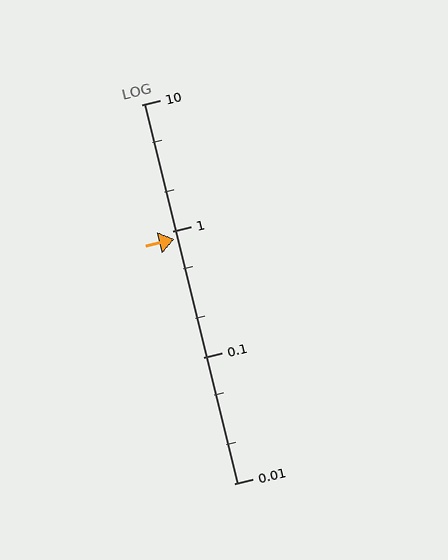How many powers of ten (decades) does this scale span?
The scale spans 3 decades, from 0.01 to 10.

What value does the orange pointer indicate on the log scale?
The pointer indicates approximately 0.86.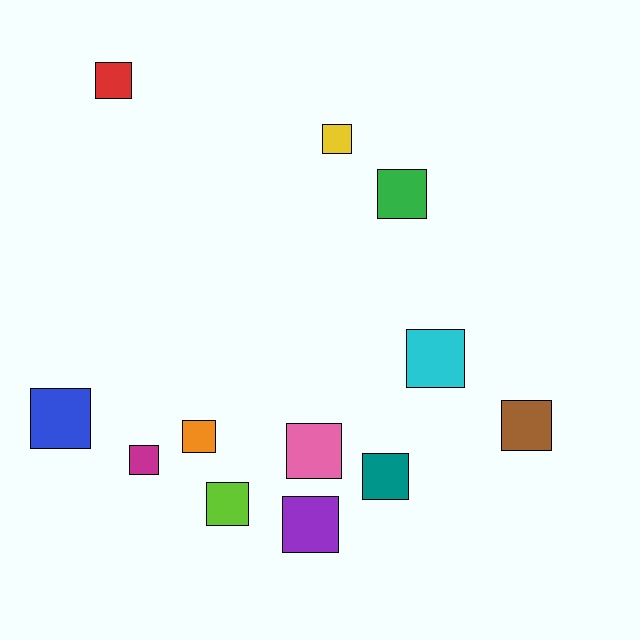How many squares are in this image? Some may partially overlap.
There are 12 squares.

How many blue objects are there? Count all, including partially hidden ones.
There is 1 blue object.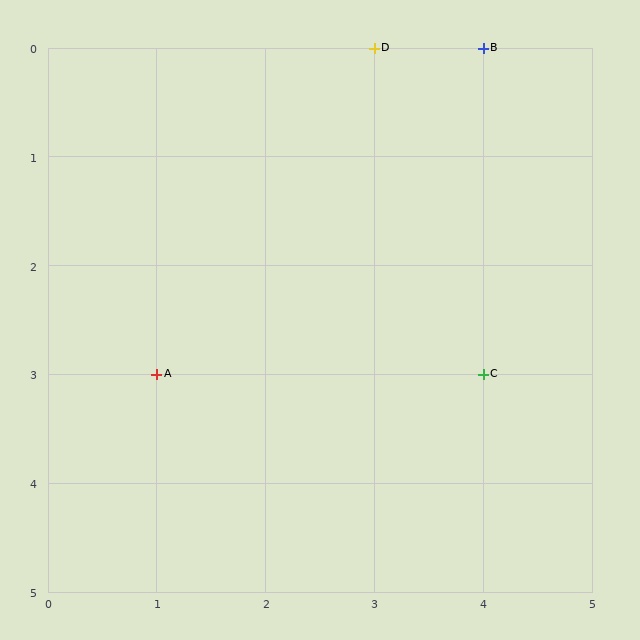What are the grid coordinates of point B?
Point B is at grid coordinates (4, 0).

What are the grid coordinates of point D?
Point D is at grid coordinates (3, 0).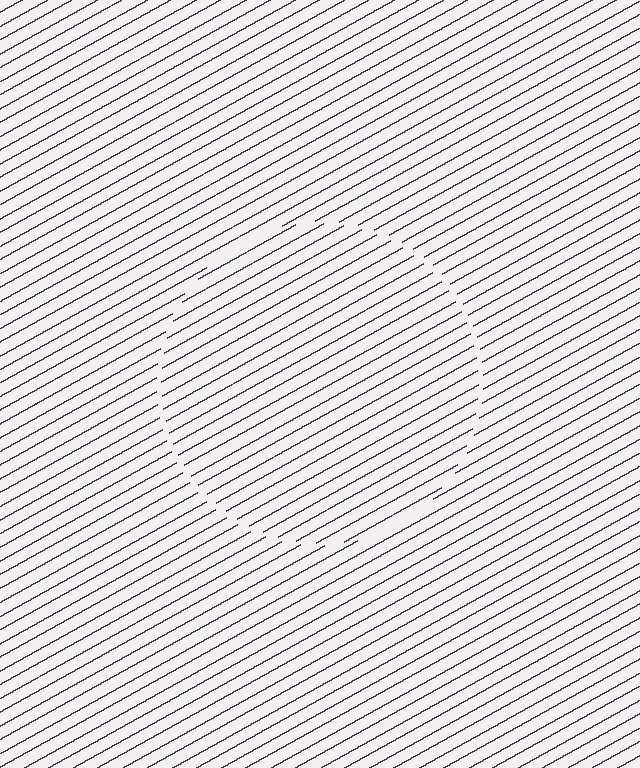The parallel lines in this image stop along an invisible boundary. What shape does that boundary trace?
An illusory circle. The interior of the shape contains the same grating, shifted by half a period — the contour is defined by the phase discontinuity where line-ends from the inner and outer gratings abut.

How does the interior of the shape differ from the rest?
The interior of the shape contains the same grating, shifted by half a period — the contour is defined by the phase discontinuity where line-ends from the inner and outer gratings abut.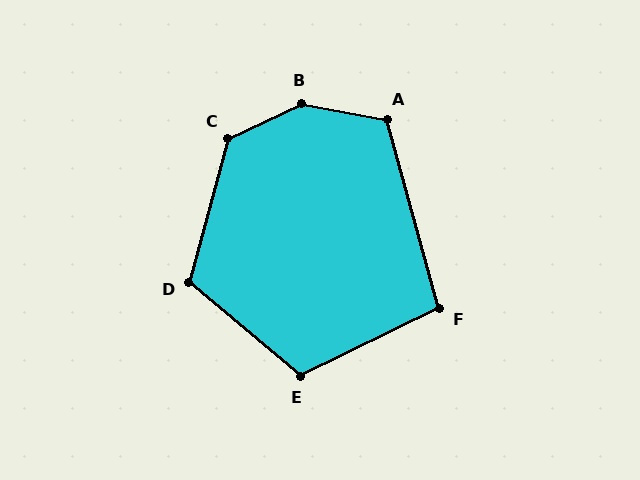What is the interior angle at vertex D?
Approximately 115 degrees (obtuse).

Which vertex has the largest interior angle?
B, at approximately 144 degrees.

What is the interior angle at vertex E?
Approximately 114 degrees (obtuse).